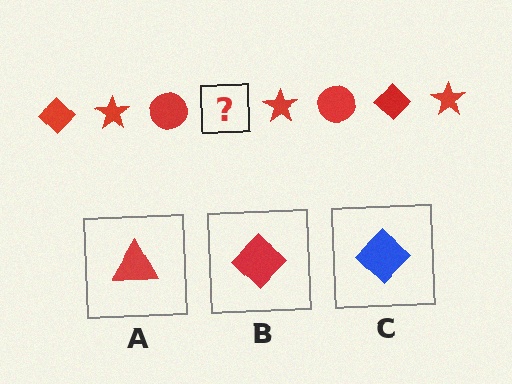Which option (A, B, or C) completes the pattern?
B.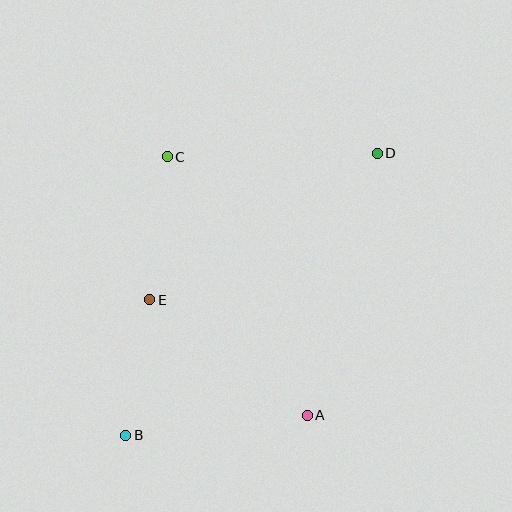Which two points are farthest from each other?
Points B and D are farthest from each other.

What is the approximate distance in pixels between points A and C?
The distance between A and C is approximately 294 pixels.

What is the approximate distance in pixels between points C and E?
The distance between C and E is approximately 144 pixels.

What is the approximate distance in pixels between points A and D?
The distance between A and D is approximately 271 pixels.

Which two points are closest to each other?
Points B and E are closest to each other.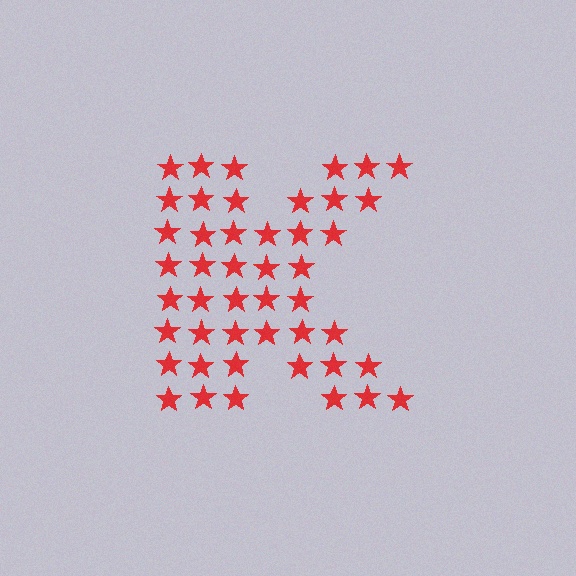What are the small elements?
The small elements are stars.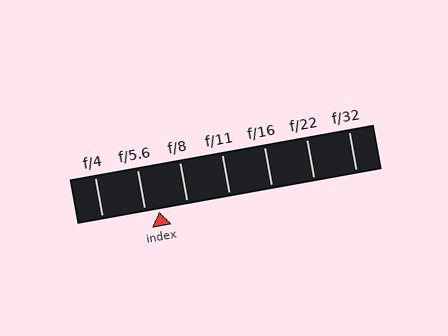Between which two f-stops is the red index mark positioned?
The index mark is between f/5.6 and f/8.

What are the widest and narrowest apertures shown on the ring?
The widest aperture shown is f/4 and the narrowest is f/32.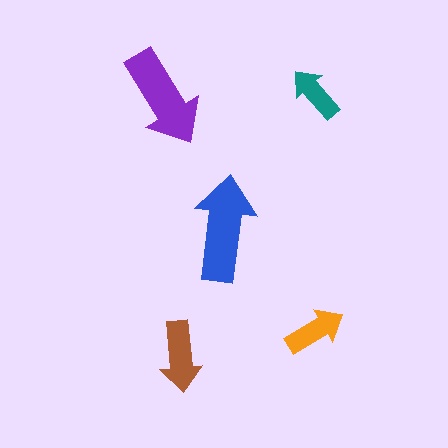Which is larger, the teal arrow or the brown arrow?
The brown one.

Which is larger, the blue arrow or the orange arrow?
The blue one.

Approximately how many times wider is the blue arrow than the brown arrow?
About 1.5 times wider.